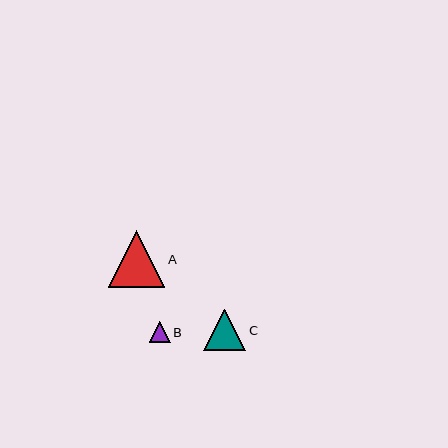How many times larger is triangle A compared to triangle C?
Triangle A is approximately 1.4 times the size of triangle C.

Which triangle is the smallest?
Triangle B is the smallest with a size of approximately 21 pixels.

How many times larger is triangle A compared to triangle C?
Triangle A is approximately 1.4 times the size of triangle C.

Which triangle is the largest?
Triangle A is the largest with a size of approximately 57 pixels.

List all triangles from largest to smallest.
From largest to smallest: A, C, B.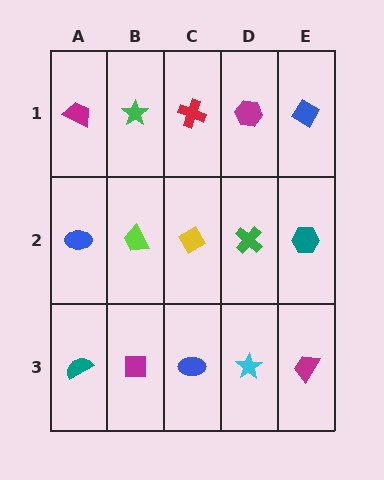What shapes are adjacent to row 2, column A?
A magenta trapezoid (row 1, column A), a teal semicircle (row 3, column A), a lime trapezoid (row 2, column B).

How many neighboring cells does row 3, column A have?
2.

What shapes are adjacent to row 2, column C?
A red cross (row 1, column C), a blue ellipse (row 3, column C), a lime trapezoid (row 2, column B), a green cross (row 2, column D).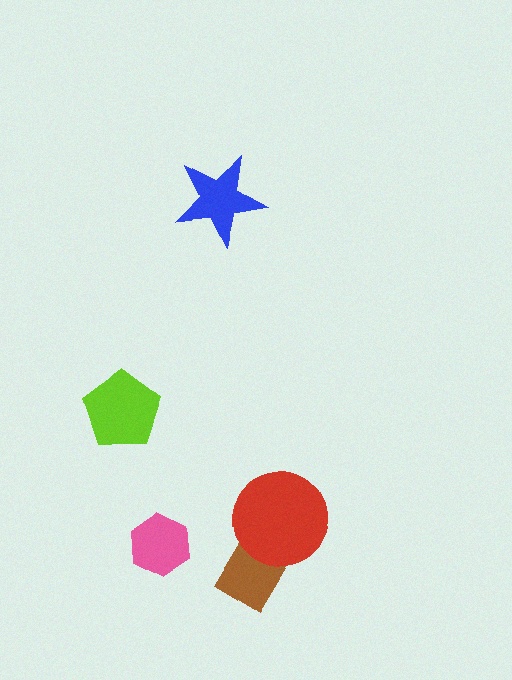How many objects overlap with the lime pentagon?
0 objects overlap with the lime pentagon.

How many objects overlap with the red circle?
1 object overlaps with the red circle.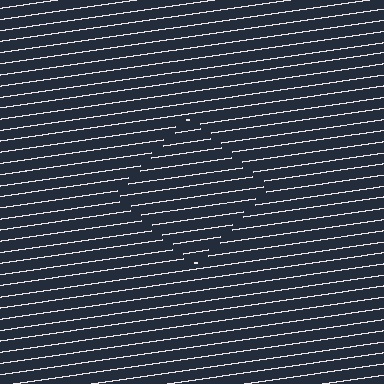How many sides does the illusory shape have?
4 sides — the line-ends trace a square.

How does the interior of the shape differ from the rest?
The interior of the shape contains the same grating, shifted by half a period — the contour is defined by the phase discontinuity where line-ends from the inner and outer gratings abut.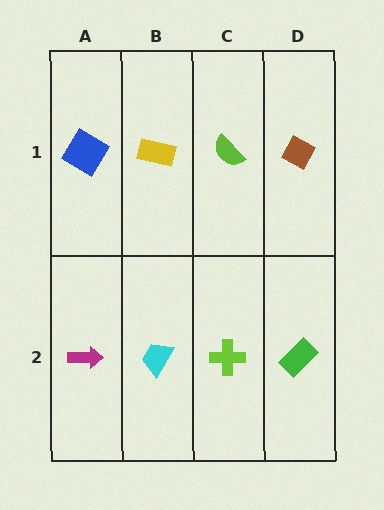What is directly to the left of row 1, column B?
A blue diamond.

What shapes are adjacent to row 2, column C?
A lime semicircle (row 1, column C), a cyan trapezoid (row 2, column B), a green rectangle (row 2, column D).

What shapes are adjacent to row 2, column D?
A brown diamond (row 1, column D), a lime cross (row 2, column C).